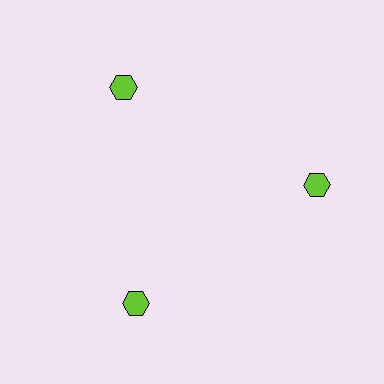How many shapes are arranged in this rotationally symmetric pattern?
There are 3 shapes, arranged in 3 groups of 1.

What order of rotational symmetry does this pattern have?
This pattern has 3-fold rotational symmetry.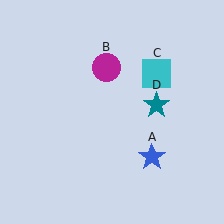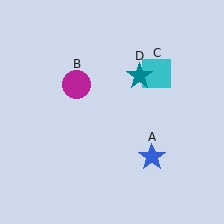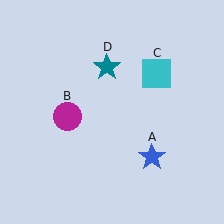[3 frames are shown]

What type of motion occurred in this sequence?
The magenta circle (object B), teal star (object D) rotated counterclockwise around the center of the scene.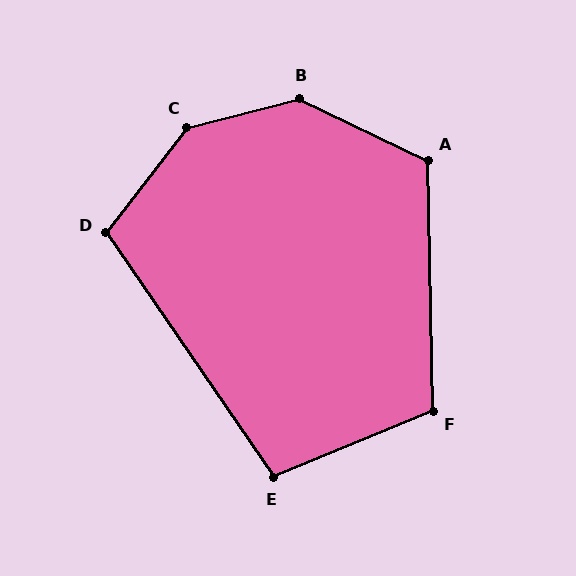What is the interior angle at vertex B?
Approximately 140 degrees (obtuse).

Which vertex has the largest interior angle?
C, at approximately 142 degrees.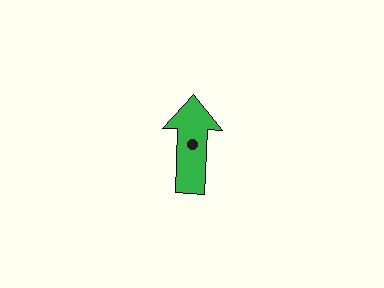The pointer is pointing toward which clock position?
Roughly 12 o'clock.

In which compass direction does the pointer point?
North.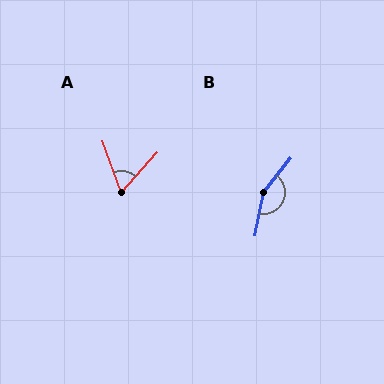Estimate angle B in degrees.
Approximately 153 degrees.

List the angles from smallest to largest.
A (61°), B (153°).